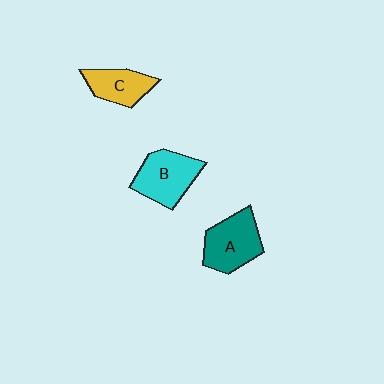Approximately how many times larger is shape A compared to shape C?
Approximately 1.4 times.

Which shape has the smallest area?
Shape C (yellow).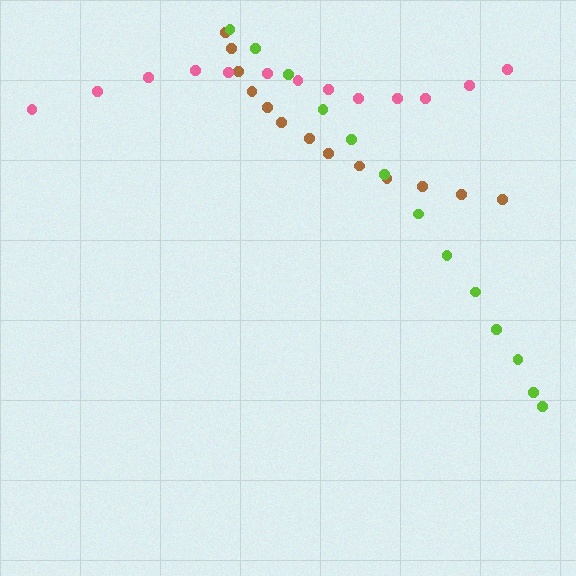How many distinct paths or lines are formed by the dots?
There are 3 distinct paths.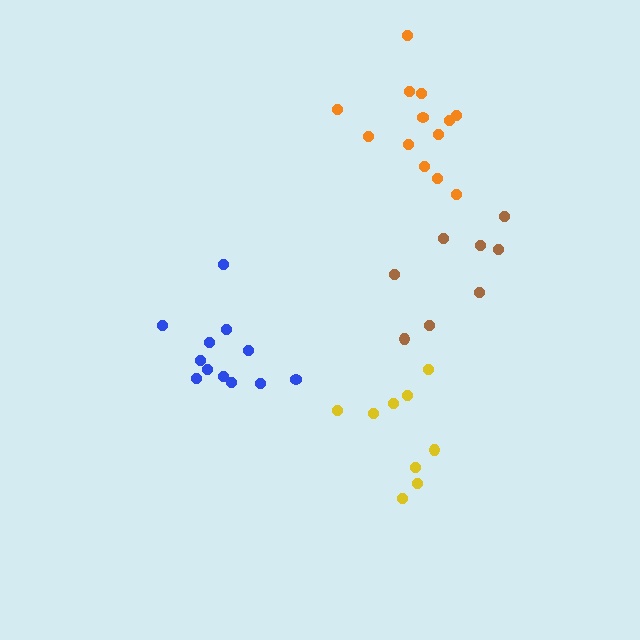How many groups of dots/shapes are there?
There are 4 groups.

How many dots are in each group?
Group 1: 13 dots, Group 2: 8 dots, Group 3: 9 dots, Group 4: 12 dots (42 total).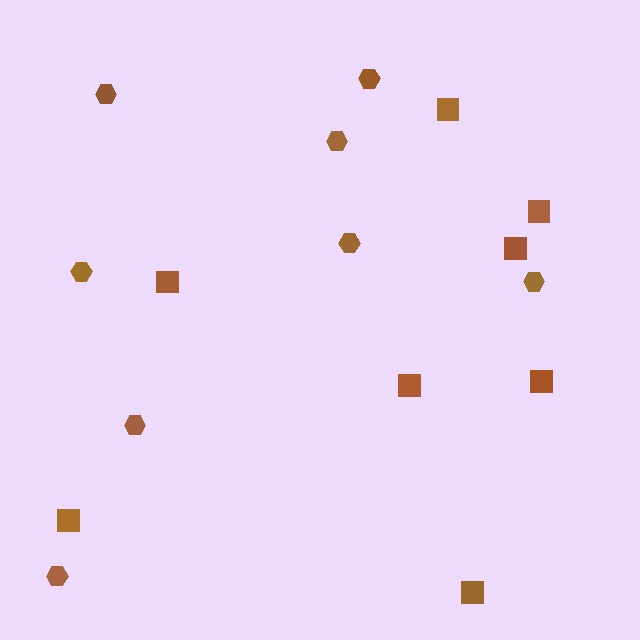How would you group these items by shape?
There are 2 groups: one group of hexagons (8) and one group of squares (8).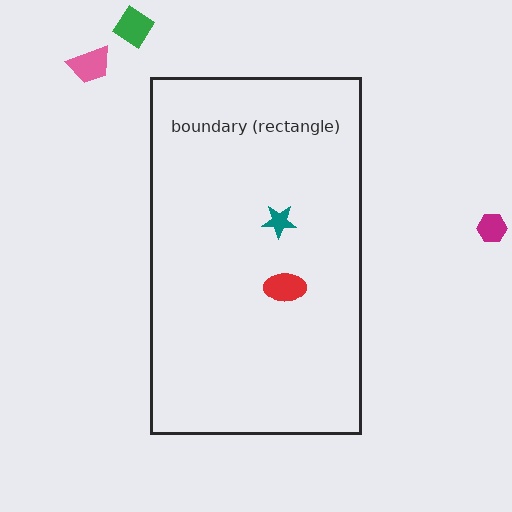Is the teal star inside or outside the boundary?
Inside.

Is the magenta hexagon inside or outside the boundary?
Outside.